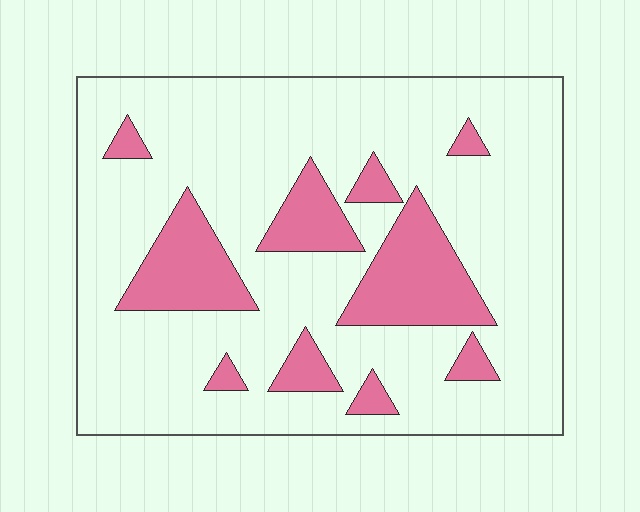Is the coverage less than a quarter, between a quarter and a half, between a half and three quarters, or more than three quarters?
Less than a quarter.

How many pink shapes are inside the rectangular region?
10.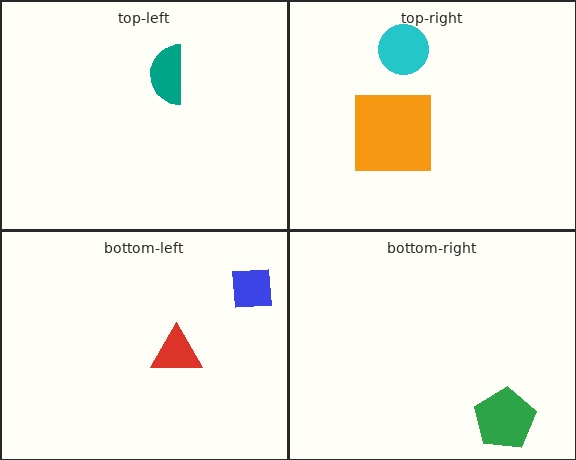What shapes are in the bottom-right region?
The green pentagon.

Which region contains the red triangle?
The bottom-left region.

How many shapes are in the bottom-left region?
2.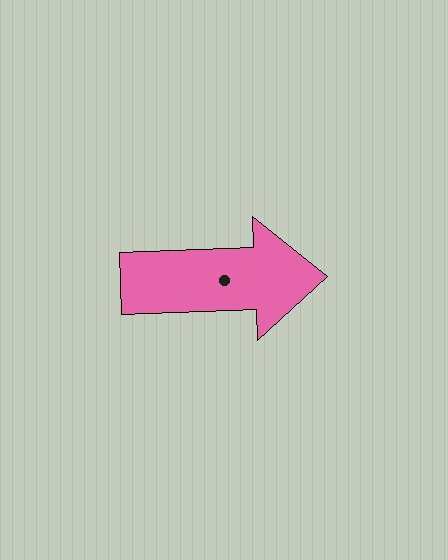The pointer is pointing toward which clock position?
Roughly 3 o'clock.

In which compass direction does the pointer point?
East.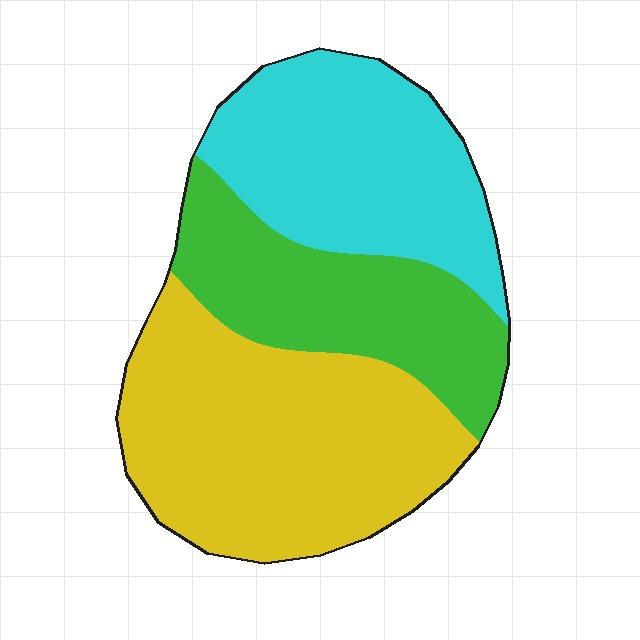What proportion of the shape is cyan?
Cyan takes up about one third (1/3) of the shape.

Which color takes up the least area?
Green, at roughly 25%.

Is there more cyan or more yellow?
Yellow.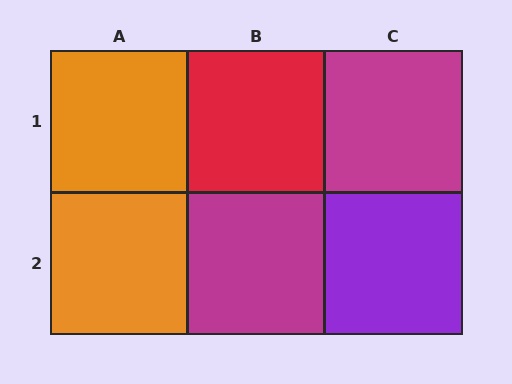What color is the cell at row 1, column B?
Red.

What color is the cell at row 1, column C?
Magenta.